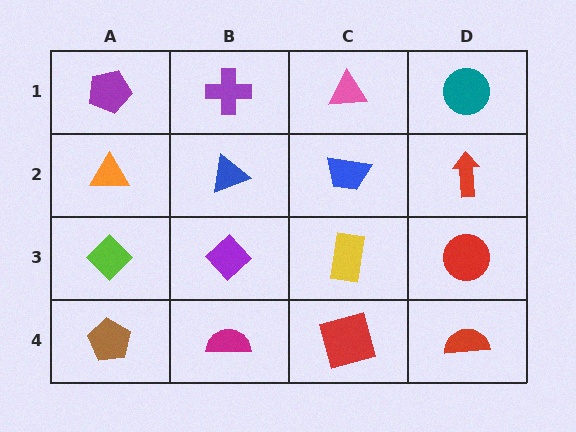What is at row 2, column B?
A blue triangle.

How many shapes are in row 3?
4 shapes.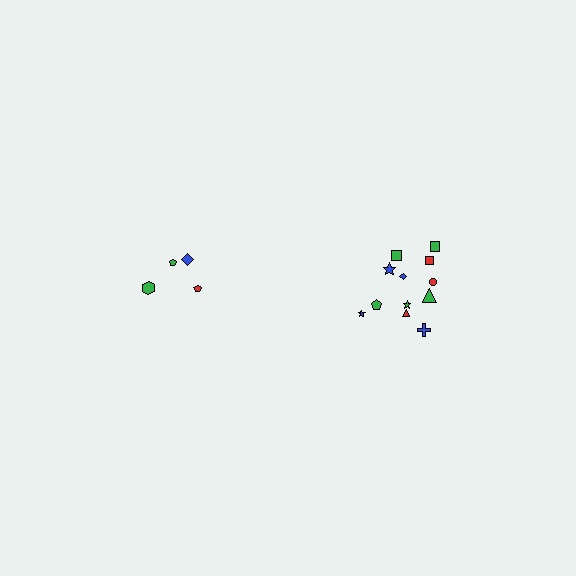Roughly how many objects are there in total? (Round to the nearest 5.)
Roughly 15 objects in total.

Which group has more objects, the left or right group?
The right group.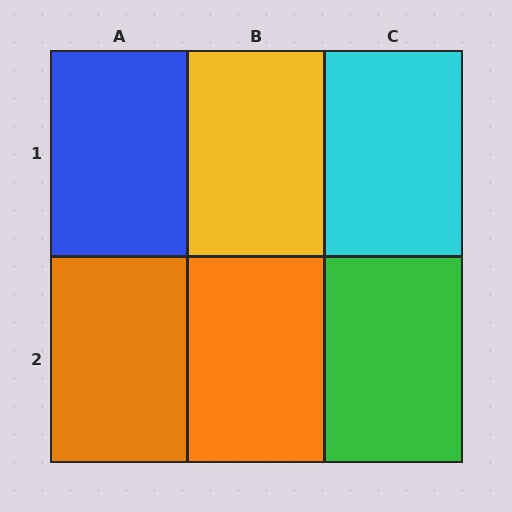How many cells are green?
1 cell is green.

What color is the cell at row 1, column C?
Cyan.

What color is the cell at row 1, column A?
Blue.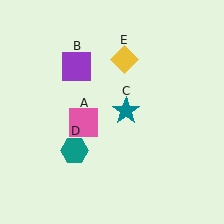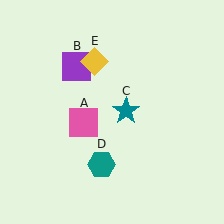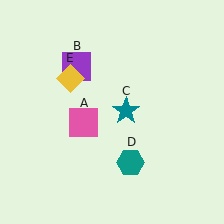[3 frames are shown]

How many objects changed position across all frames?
2 objects changed position: teal hexagon (object D), yellow diamond (object E).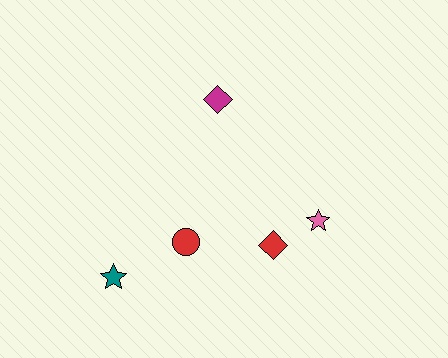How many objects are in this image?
There are 5 objects.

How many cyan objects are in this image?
There are no cyan objects.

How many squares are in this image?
There are no squares.